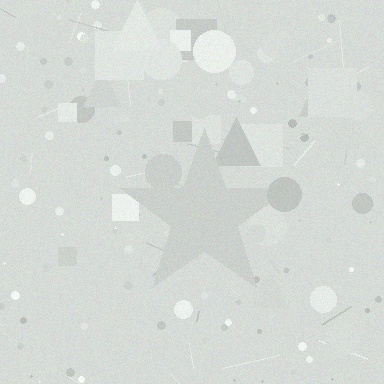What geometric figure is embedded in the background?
A star is embedded in the background.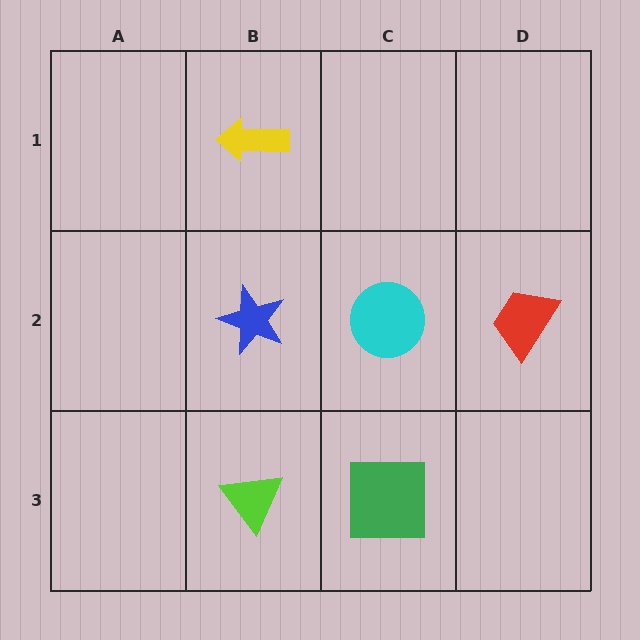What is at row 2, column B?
A blue star.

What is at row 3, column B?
A lime triangle.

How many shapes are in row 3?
2 shapes.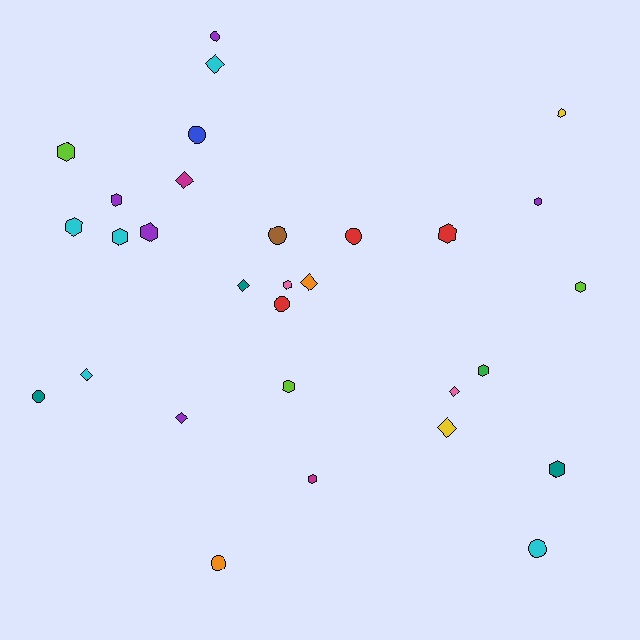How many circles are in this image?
There are 8 circles.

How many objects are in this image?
There are 30 objects.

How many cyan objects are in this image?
There are 5 cyan objects.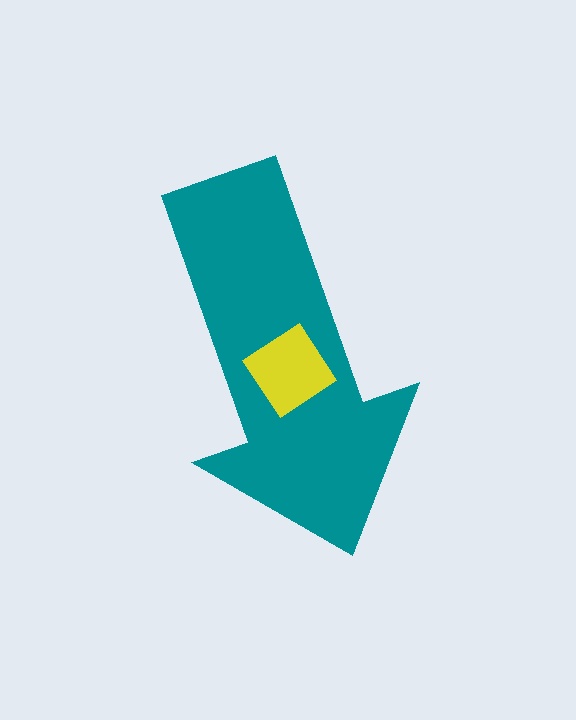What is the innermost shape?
The yellow diamond.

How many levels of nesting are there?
2.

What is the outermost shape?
The teal arrow.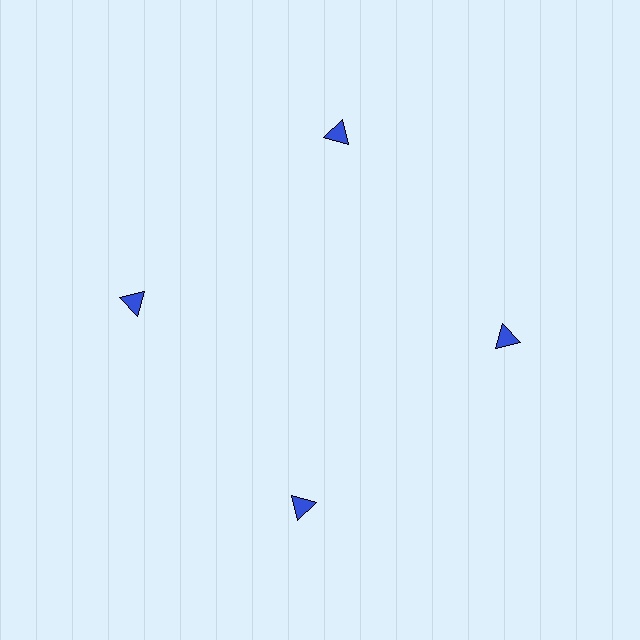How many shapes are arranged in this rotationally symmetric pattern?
There are 4 shapes, arranged in 4 groups of 1.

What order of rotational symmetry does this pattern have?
This pattern has 4-fold rotational symmetry.